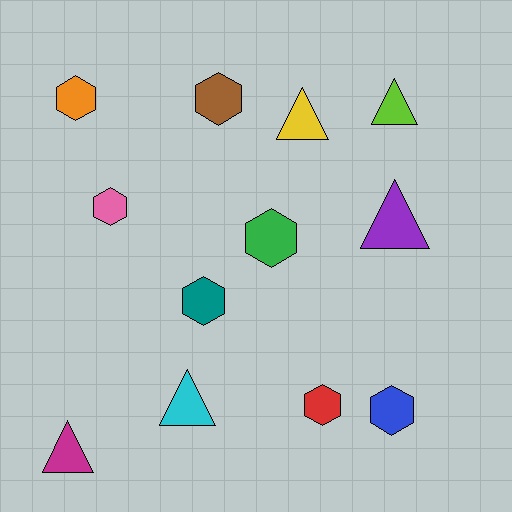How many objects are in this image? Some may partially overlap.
There are 12 objects.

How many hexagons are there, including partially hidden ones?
There are 7 hexagons.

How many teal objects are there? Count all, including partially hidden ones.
There is 1 teal object.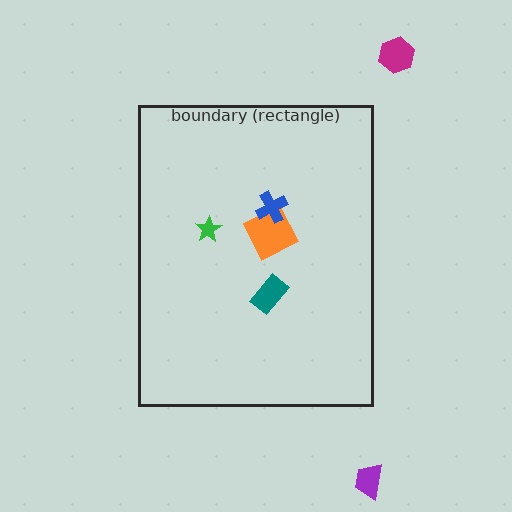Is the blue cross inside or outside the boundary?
Inside.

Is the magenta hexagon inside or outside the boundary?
Outside.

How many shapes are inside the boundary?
4 inside, 2 outside.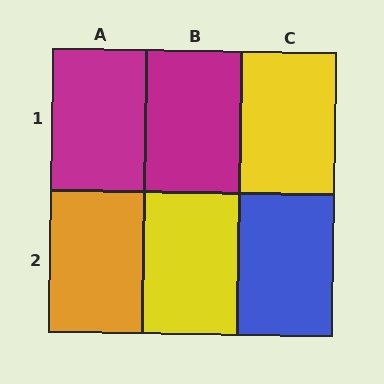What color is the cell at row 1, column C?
Yellow.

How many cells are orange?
1 cell is orange.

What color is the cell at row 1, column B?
Magenta.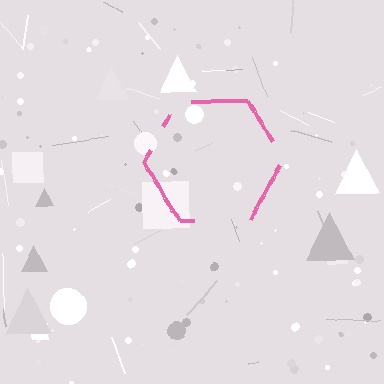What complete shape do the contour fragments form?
The contour fragments form a hexagon.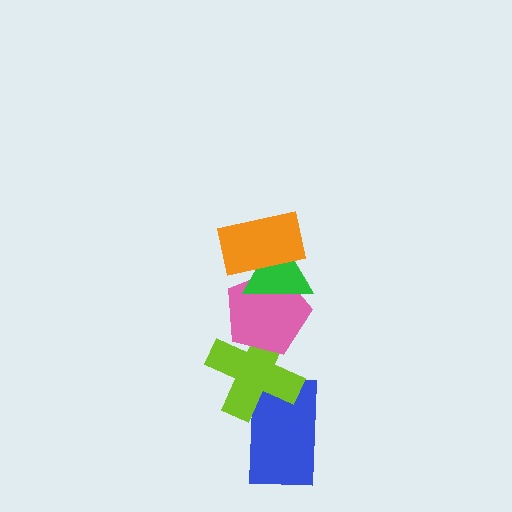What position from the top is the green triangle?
The green triangle is 2nd from the top.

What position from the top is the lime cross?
The lime cross is 4th from the top.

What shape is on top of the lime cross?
The pink pentagon is on top of the lime cross.